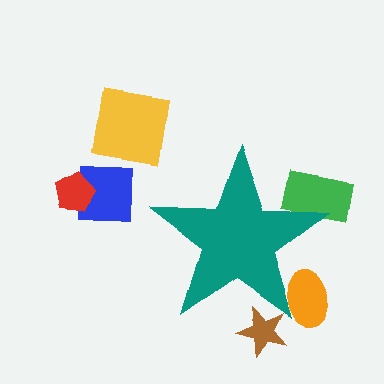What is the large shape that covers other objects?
A teal star.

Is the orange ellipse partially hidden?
Yes, the orange ellipse is partially hidden behind the teal star.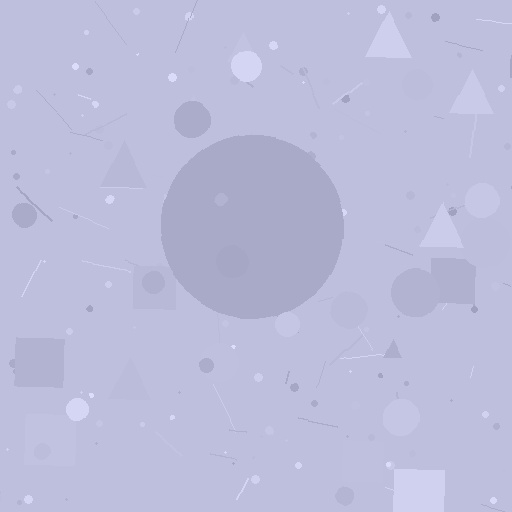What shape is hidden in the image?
A circle is hidden in the image.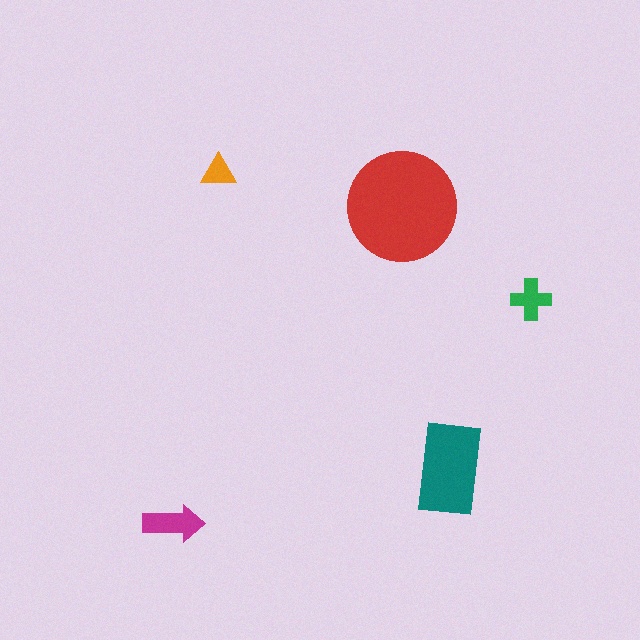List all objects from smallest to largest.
The orange triangle, the green cross, the magenta arrow, the teal rectangle, the red circle.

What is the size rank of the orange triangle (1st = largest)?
5th.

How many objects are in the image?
There are 5 objects in the image.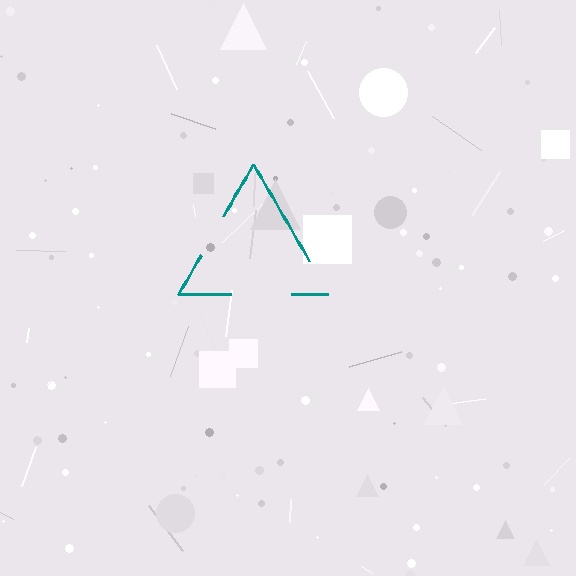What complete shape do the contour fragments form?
The contour fragments form a triangle.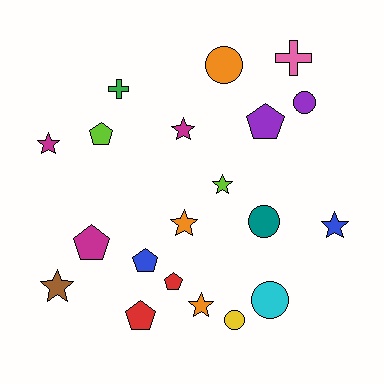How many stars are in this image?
There are 7 stars.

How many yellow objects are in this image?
There is 1 yellow object.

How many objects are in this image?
There are 20 objects.